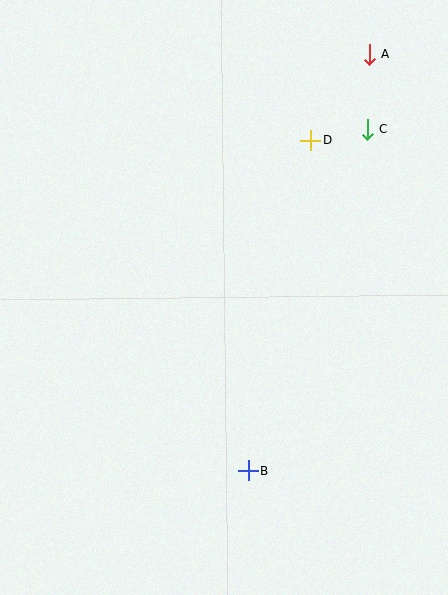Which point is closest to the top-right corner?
Point A is closest to the top-right corner.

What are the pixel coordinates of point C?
Point C is at (368, 130).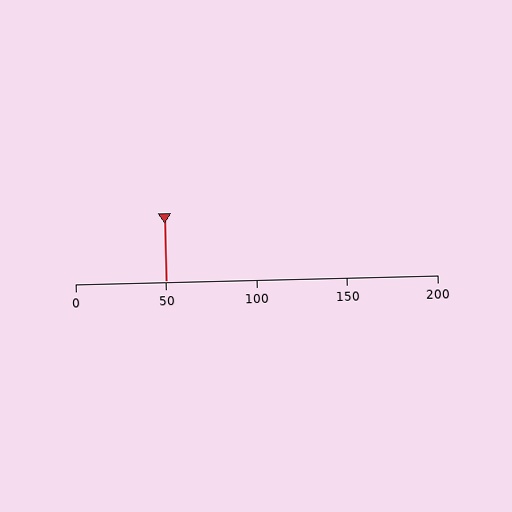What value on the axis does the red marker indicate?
The marker indicates approximately 50.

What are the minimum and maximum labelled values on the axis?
The axis runs from 0 to 200.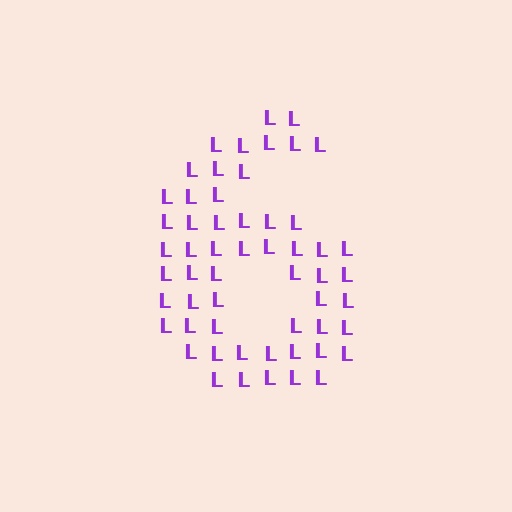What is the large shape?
The large shape is the digit 6.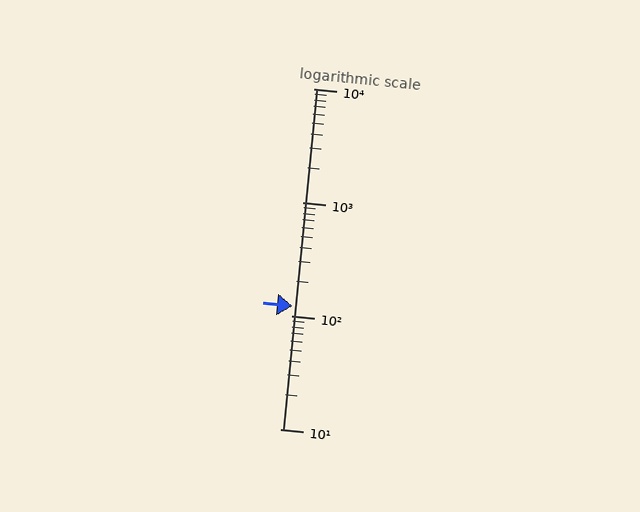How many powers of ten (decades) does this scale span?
The scale spans 3 decades, from 10 to 10000.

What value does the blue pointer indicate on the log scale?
The pointer indicates approximately 120.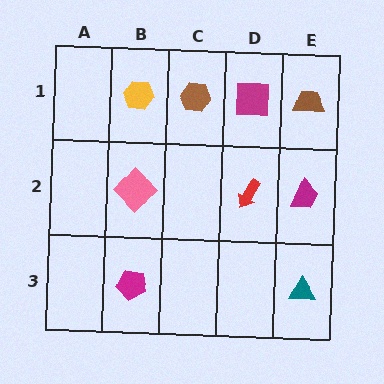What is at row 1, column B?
A yellow hexagon.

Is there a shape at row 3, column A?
No, that cell is empty.